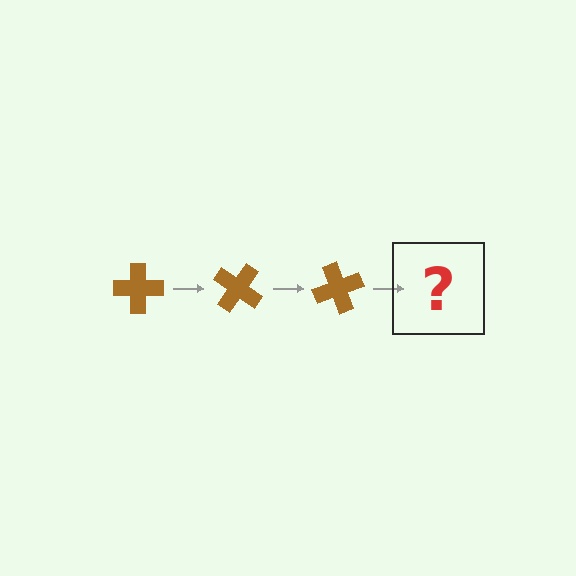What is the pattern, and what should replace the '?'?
The pattern is that the cross rotates 35 degrees each step. The '?' should be a brown cross rotated 105 degrees.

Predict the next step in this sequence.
The next step is a brown cross rotated 105 degrees.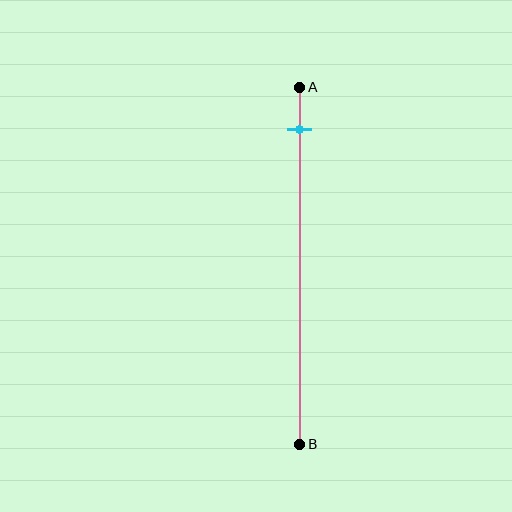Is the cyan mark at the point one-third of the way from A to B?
No, the mark is at about 10% from A, not at the 33% one-third point.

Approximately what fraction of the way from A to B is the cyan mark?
The cyan mark is approximately 10% of the way from A to B.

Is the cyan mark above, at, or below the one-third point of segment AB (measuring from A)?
The cyan mark is above the one-third point of segment AB.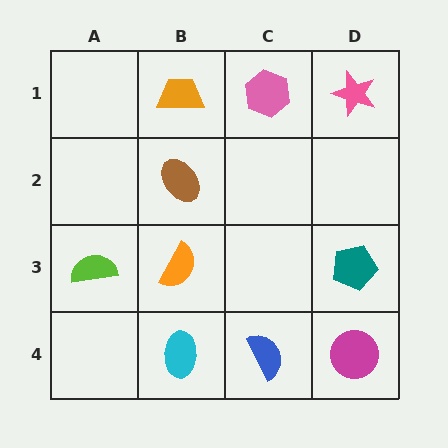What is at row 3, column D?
A teal pentagon.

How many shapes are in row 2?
1 shape.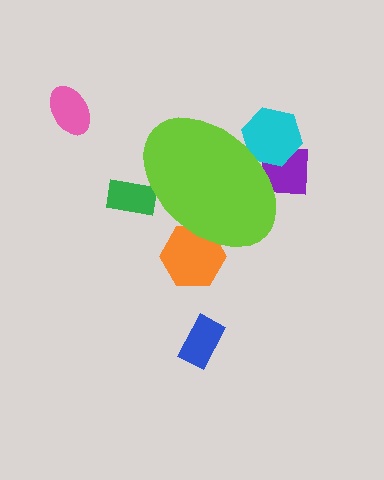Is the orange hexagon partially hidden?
Yes, the orange hexagon is partially hidden behind the lime ellipse.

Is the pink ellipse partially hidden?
No, the pink ellipse is fully visible.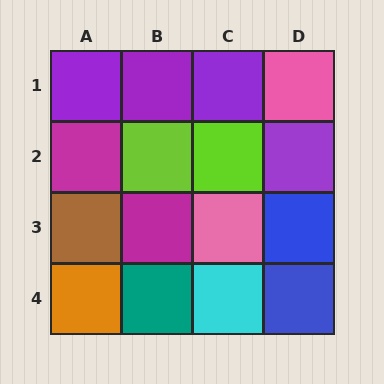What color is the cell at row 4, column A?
Orange.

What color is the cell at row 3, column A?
Brown.